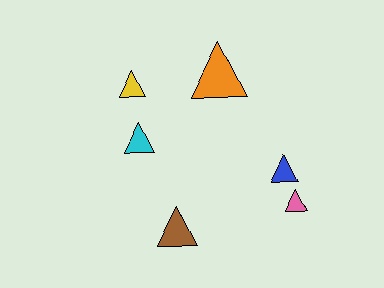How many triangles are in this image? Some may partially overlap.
There are 6 triangles.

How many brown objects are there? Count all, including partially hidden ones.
There is 1 brown object.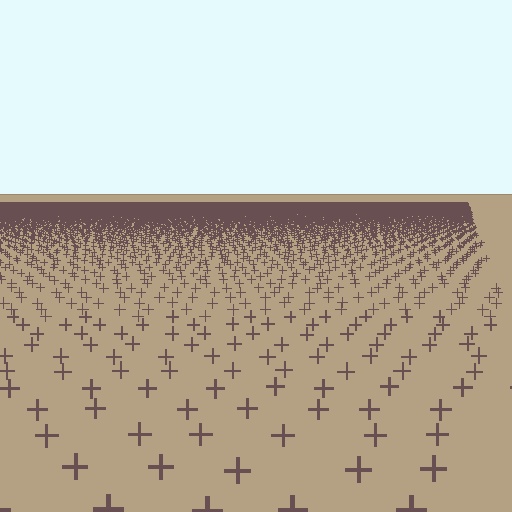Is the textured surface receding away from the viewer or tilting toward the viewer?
The surface is receding away from the viewer. Texture elements get smaller and denser toward the top.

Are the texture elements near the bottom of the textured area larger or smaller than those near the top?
Larger. Near the bottom, elements are closer to the viewer and appear at a bigger on-screen size.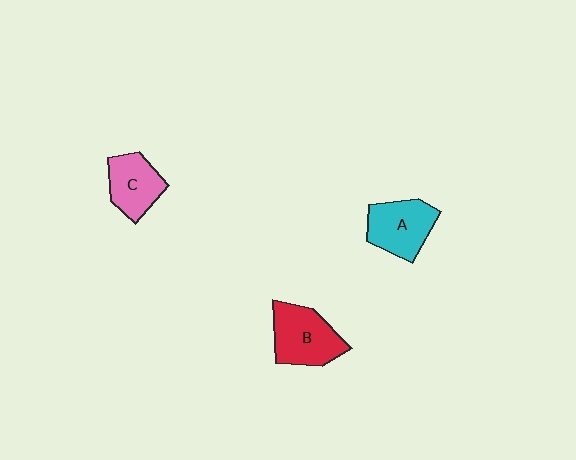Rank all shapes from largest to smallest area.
From largest to smallest: B (red), A (cyan), C (pink).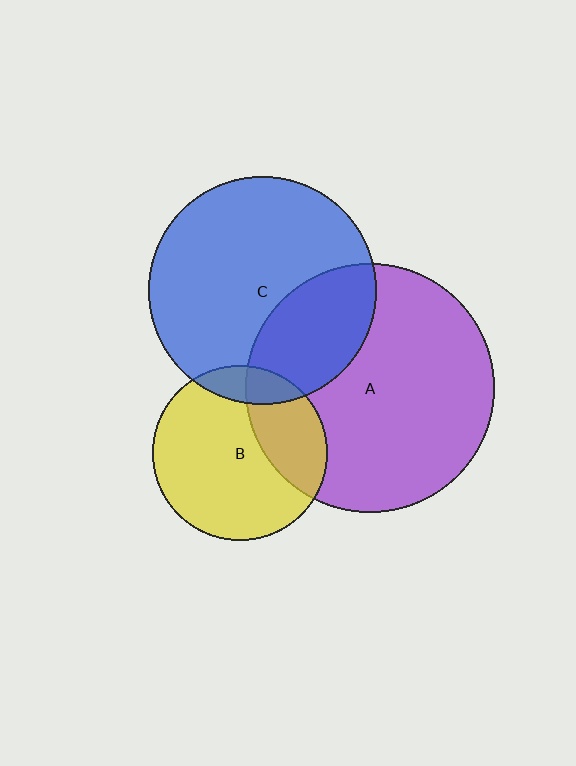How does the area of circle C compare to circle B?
Approximately 1.7 times.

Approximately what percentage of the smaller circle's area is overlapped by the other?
Approximately 30%.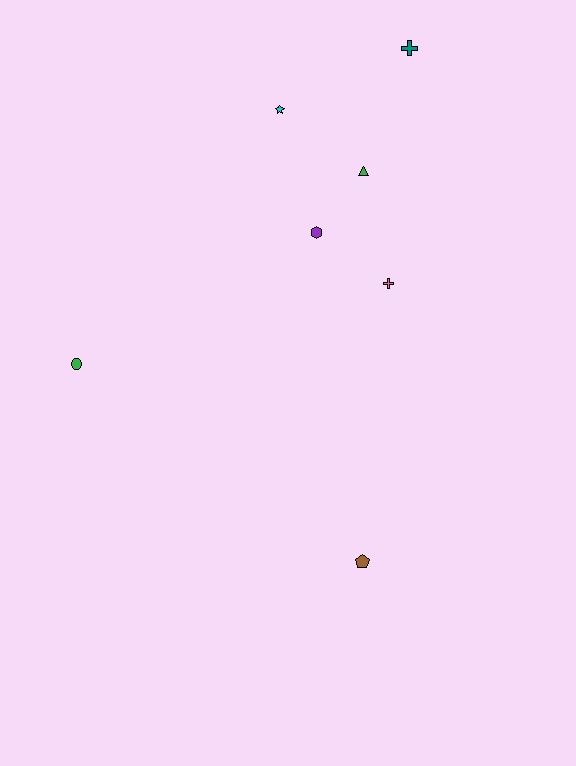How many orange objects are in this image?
There are no orange objects.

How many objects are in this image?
There are 7 objects.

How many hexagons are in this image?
There is 1 hexagon.